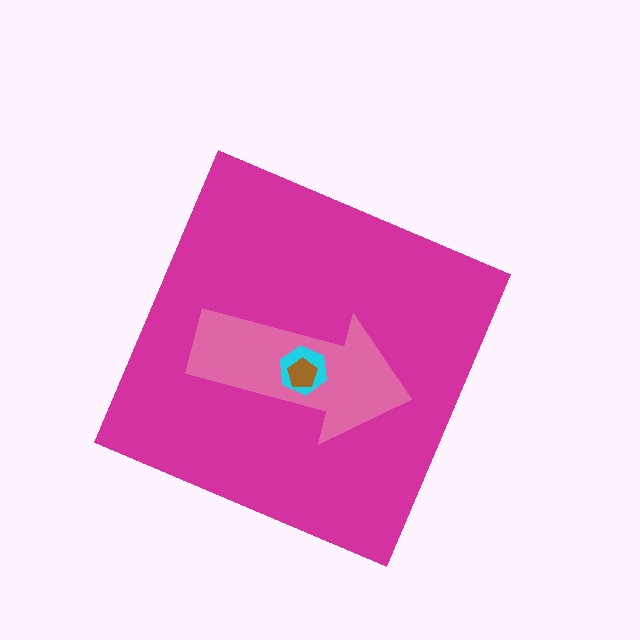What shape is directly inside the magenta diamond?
The pink arrow.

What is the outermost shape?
The magenta diamond.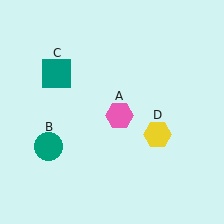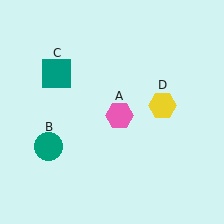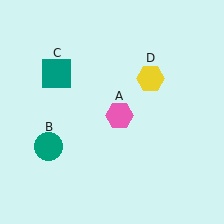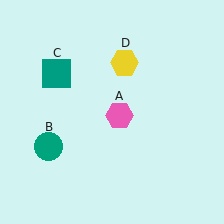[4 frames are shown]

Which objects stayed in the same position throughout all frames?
Pink hexagon (object A) and teal circle (object B) and teal square (object C) remained stationary.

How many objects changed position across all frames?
1 object changed position: yellow hexagon (object D).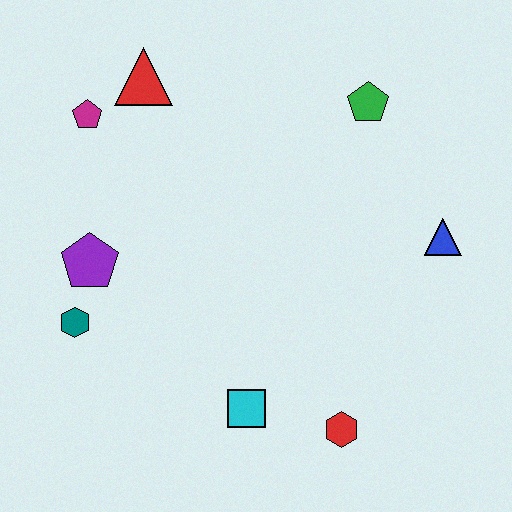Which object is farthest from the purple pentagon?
The blue triangle is farthest from the purple pentagon.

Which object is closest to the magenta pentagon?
The red triangle is closest to the magenta pentagon.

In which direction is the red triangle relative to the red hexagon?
The red triangle is above the red hexagon.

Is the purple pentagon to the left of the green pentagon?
Yes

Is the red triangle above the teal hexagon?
Yes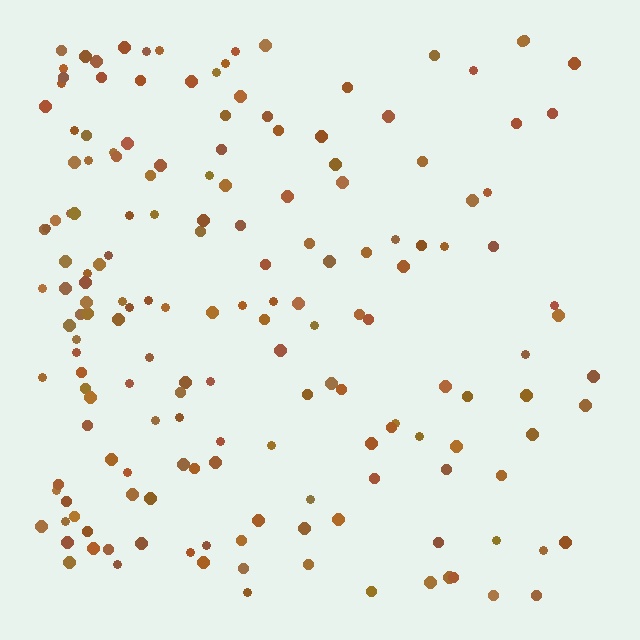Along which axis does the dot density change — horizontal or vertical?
Horizontal.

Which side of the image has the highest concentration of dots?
The left.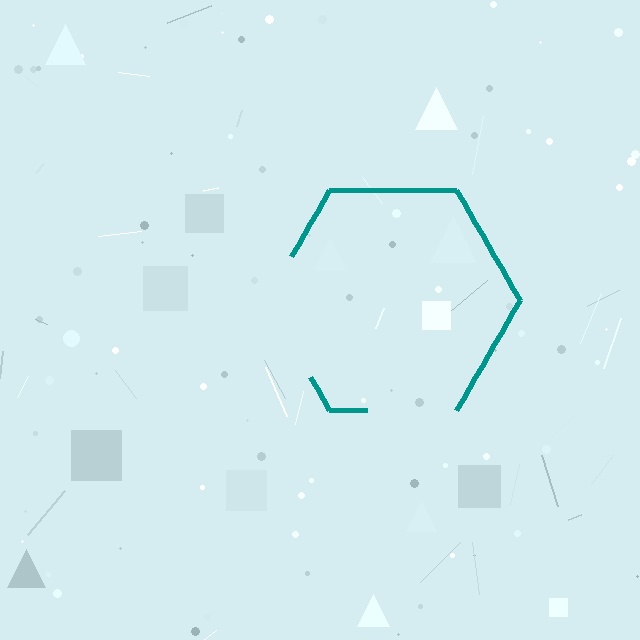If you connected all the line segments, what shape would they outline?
They would outline a hexagon.